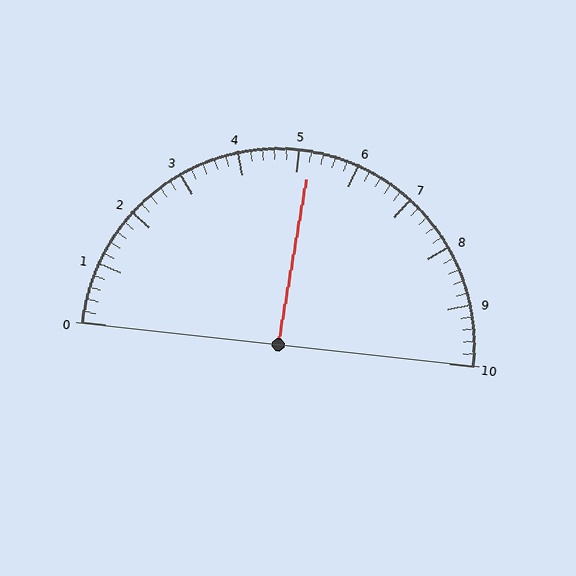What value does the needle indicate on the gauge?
The needle indicates approximately 5.2.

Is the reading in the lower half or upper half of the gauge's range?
The reading is in the upper half of the range (0 to 10).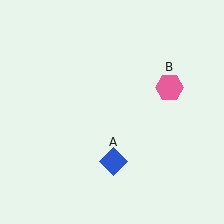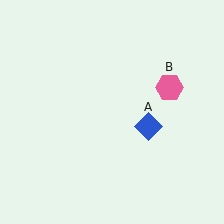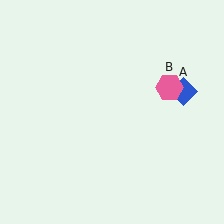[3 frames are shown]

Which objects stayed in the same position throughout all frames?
Pink hexagon (object B) remained stationary.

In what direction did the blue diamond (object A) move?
The blue diamond (object A) moved up and to the right.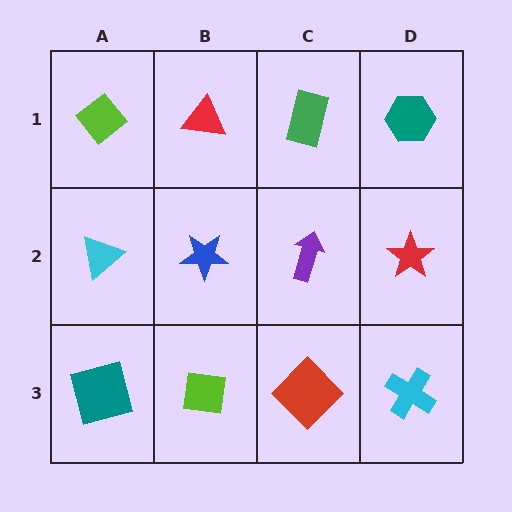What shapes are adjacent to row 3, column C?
A purple arrow (row 2, column C), a lime square (row 3, column B), a cyan cross (row 3, column D).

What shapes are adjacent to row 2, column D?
A teal hexagon (row 1, column D), a cyan cross (row 3, column D), a purple arrow (row 2, column C).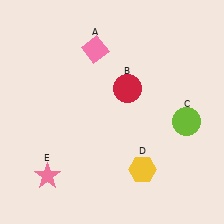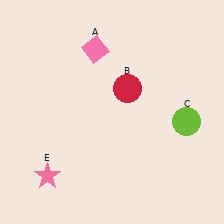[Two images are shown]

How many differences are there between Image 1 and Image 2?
There is 1 difference between the two images.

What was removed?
The yellow hexagon (D) was removed in Image 2.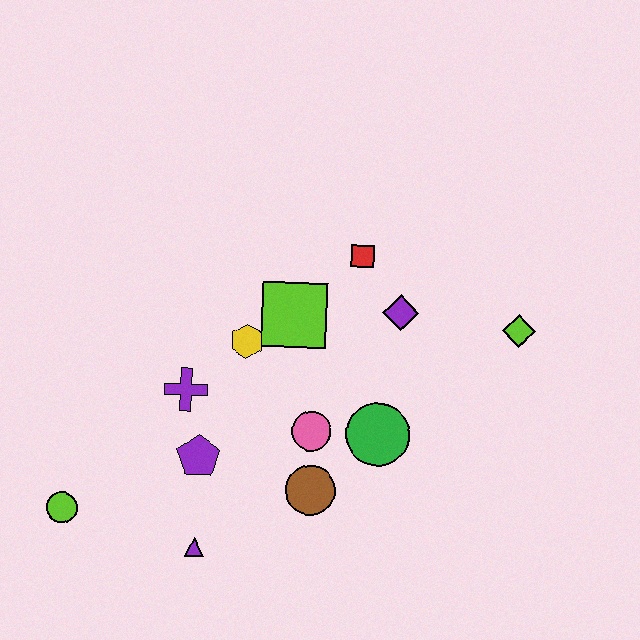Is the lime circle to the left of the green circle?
Yes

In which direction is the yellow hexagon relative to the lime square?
The yellow hexagon is to the left of the lime square.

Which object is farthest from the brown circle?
The lime diamond is farthest from the brown circle.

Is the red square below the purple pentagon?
No